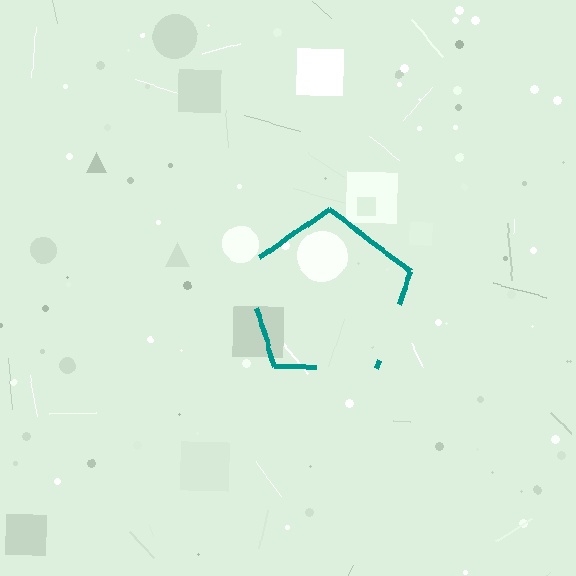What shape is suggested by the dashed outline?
The dashed outline suggests a pentagon.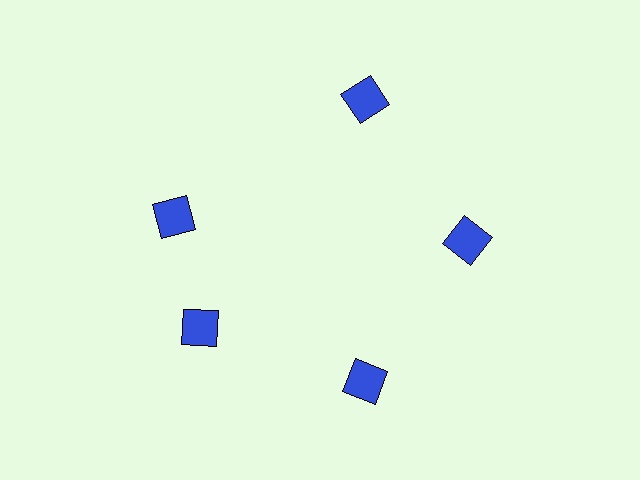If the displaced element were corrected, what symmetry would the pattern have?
It would have 5-fold rotational symmetry — the pattern would map onto itself every 72 degrees.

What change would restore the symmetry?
The symmetry would be restored by rotating it back into even spacing with its neighbors so that all 5 squares sit at equal angles and equal distance from the center.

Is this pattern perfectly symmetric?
No. The 5 blue squares are arranged in a ring, but one element near the 10 o'clock position is rotated out of alignment along the ring, breaking the 5-fold rotational symmetry.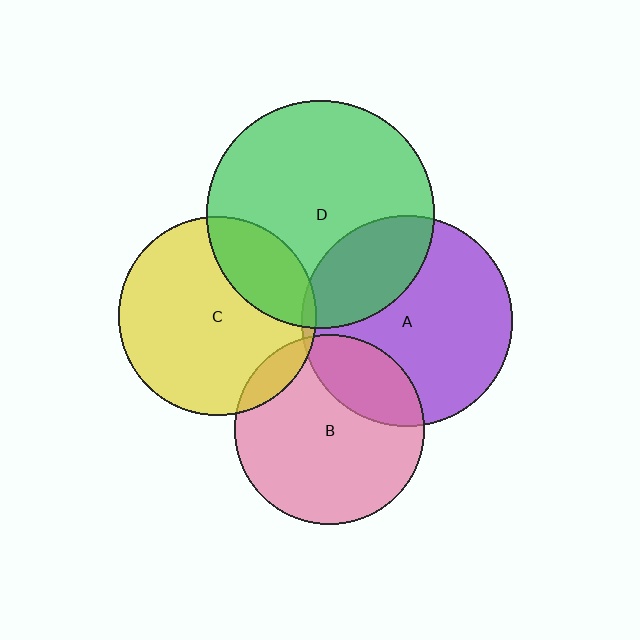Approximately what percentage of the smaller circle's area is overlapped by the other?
Approximately 25%.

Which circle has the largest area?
Circle D (green).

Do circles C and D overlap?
Yes.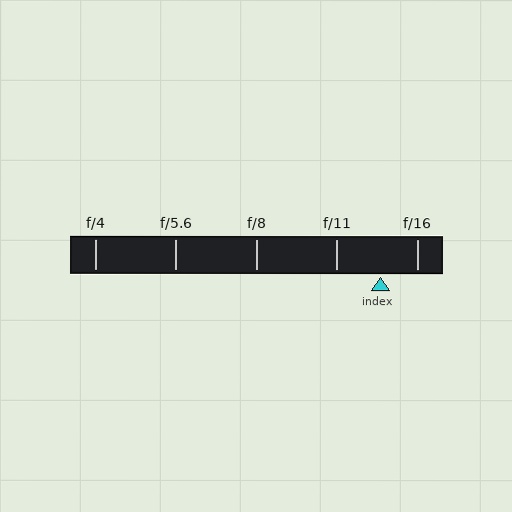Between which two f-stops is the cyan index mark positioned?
The index mark is between f/11 and f/16.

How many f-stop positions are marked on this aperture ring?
There are 5 f-stop positions marked.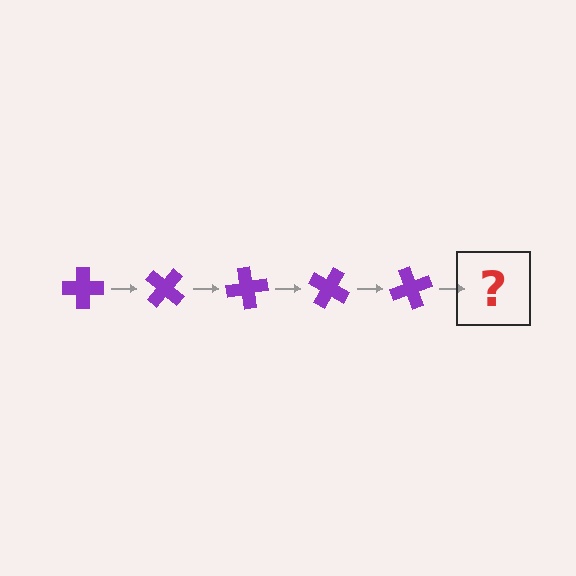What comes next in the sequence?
The next element should be a purple cross rotated 200 degrees.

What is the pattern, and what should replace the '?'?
The pattern is that the cross rotates 40 degrees each step. The '?' should be a purple cross rotated 200 degrees.